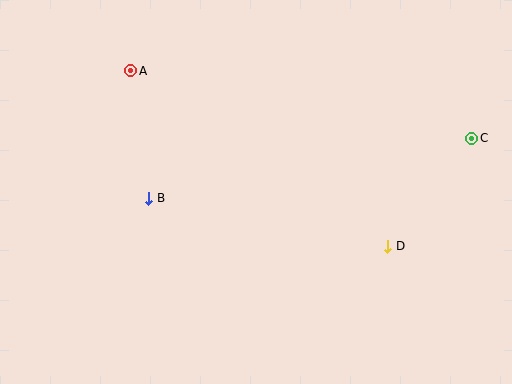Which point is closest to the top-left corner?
Point A is closest to the top-left corner.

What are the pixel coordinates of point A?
Point A is at (131, 71).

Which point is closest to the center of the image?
Point B at (149, 198) is closest to the center.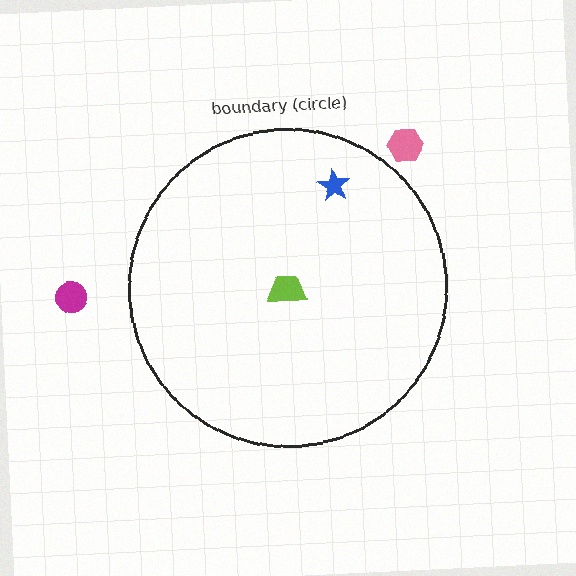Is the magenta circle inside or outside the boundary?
Outside.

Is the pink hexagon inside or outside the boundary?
Outside.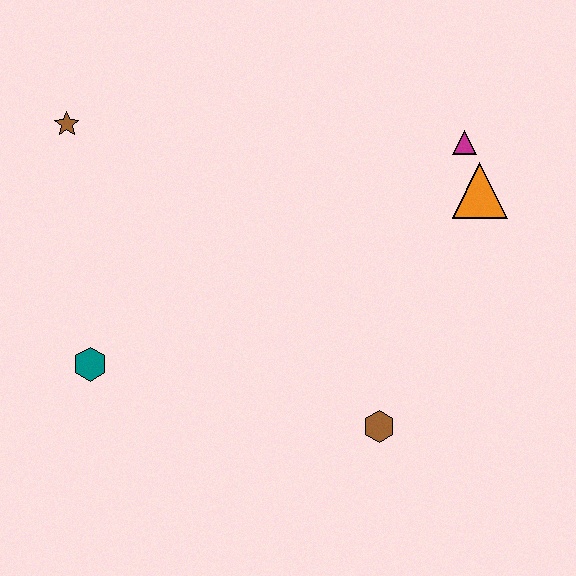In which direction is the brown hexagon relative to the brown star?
The brown hexagon is to the right of the brown star.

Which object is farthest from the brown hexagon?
The brown star is farthest from the brown hexagon.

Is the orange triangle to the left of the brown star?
No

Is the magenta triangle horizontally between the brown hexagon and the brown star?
No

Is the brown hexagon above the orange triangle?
No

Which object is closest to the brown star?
The teal hexagon is closest to the brown star.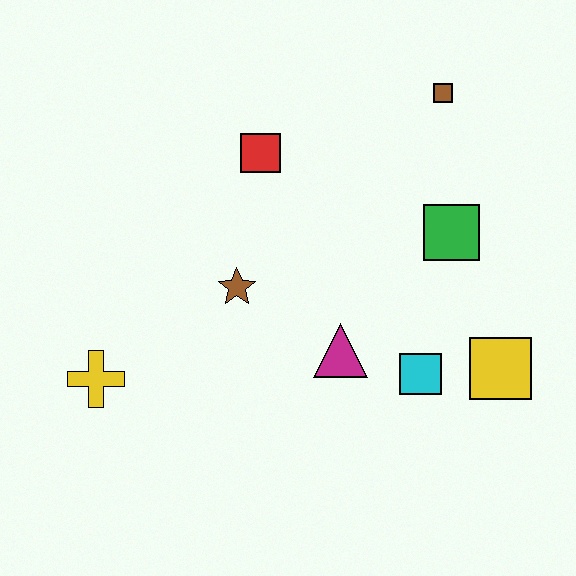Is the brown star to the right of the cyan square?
No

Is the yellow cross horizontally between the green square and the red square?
No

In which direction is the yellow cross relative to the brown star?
The yellow cross is to the left of the brown star.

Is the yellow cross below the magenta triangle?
Yes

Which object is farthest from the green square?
The yellow cross is farthest from the green square.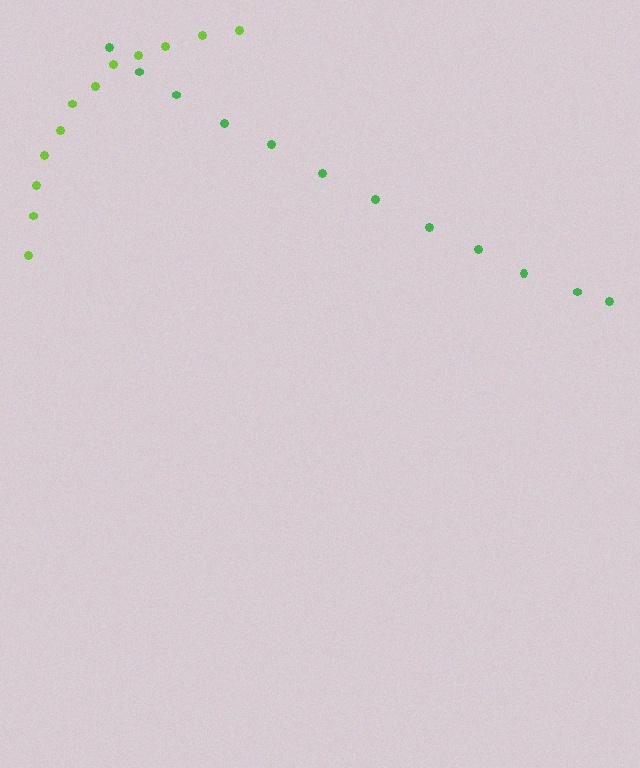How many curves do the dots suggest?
There are 2 distinct paths.